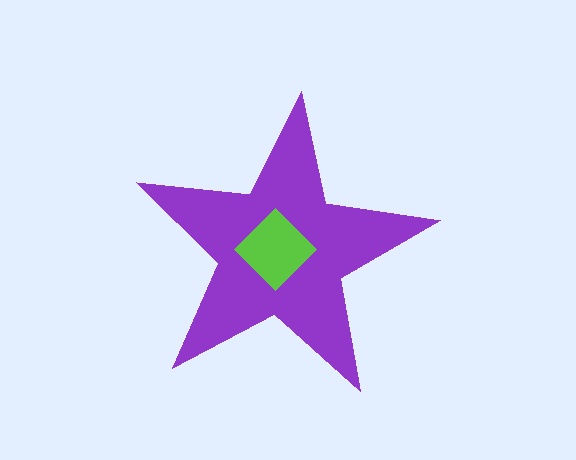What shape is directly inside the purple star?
The lime diamond.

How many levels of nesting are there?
2.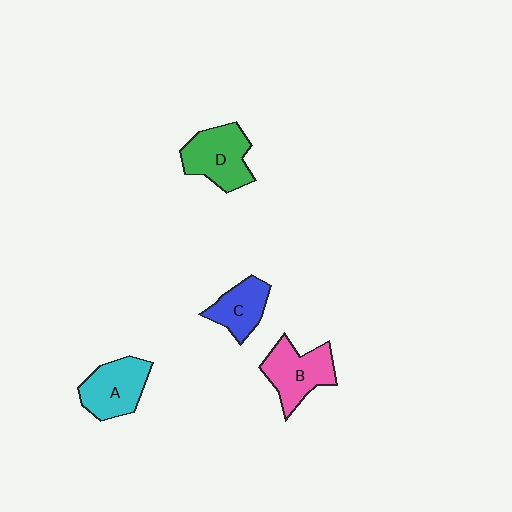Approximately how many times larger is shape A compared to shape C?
Approximately 1.3 times.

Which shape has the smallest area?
Shape C (blue).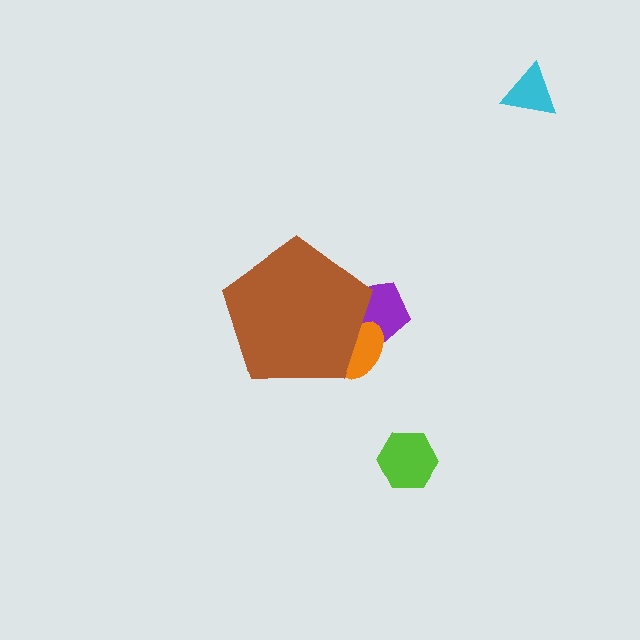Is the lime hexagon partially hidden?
No, the lime hexagon is fully visible.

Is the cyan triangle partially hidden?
No, the cyan triangle is fully visible.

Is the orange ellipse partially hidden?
Yes, the orange ellipse is partially hidden behind the brown pentagon.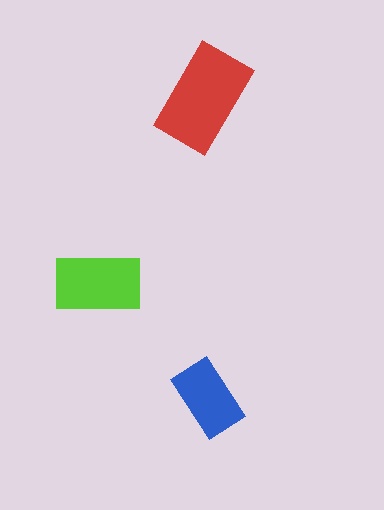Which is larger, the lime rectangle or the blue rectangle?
The lime one.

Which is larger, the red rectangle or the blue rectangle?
The red one.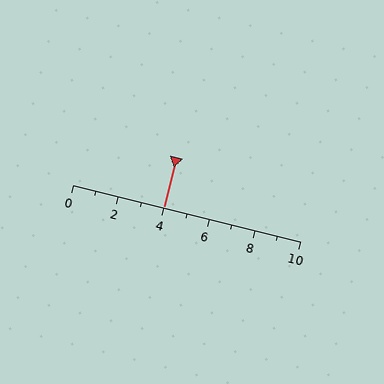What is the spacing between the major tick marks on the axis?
The major ticks are spaced 2 apart.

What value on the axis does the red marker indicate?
The marker indicates approximately 4.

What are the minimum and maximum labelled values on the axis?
The axis runs from 0 to 10.